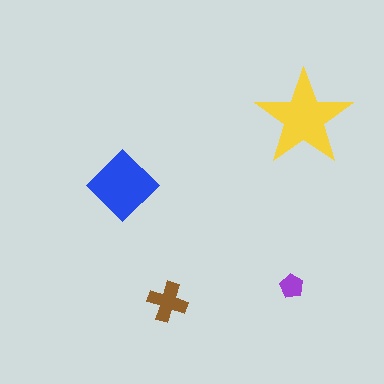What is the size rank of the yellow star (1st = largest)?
1st.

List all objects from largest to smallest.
The yellow star, the blue diamond, the brown cross, the purple pentagon.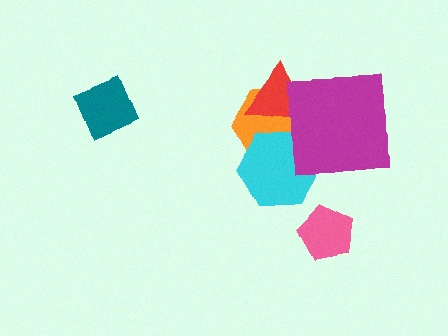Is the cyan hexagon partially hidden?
Yes, it is partially covered by another shape.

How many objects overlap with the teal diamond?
0 objects overlap with the teal diamond.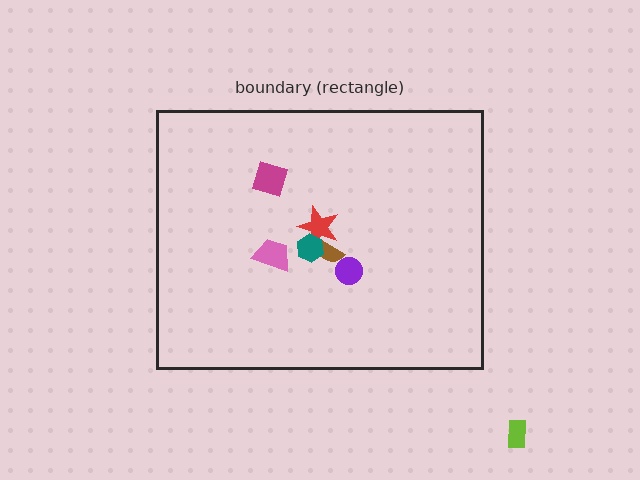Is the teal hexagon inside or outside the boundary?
Inside.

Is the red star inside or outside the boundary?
Inside.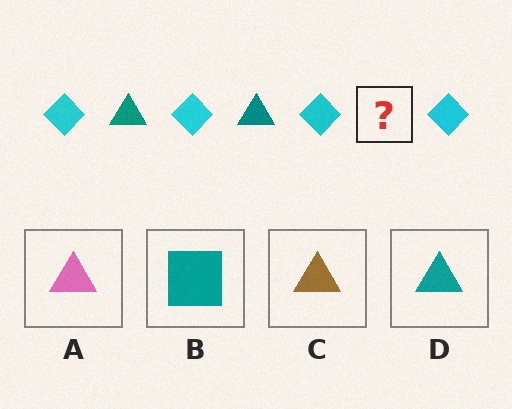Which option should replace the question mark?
Option D.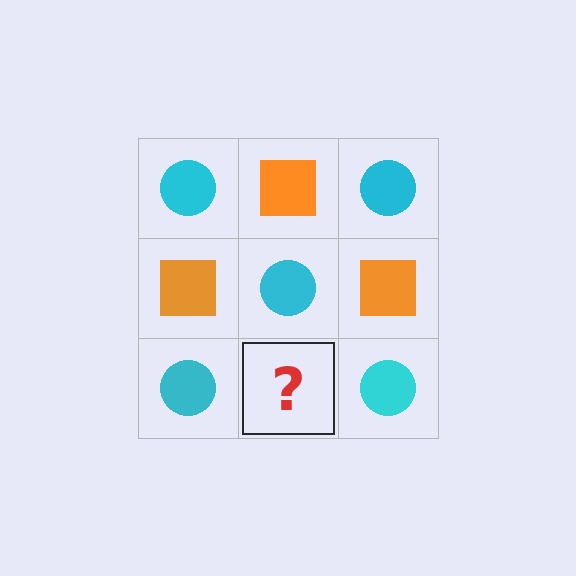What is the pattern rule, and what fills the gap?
The rule is that it alternates cyan circle and orange square in a checkerboard pattern. The gap should be filled with an orange square.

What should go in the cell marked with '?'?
The missing cell should contain an orange square.